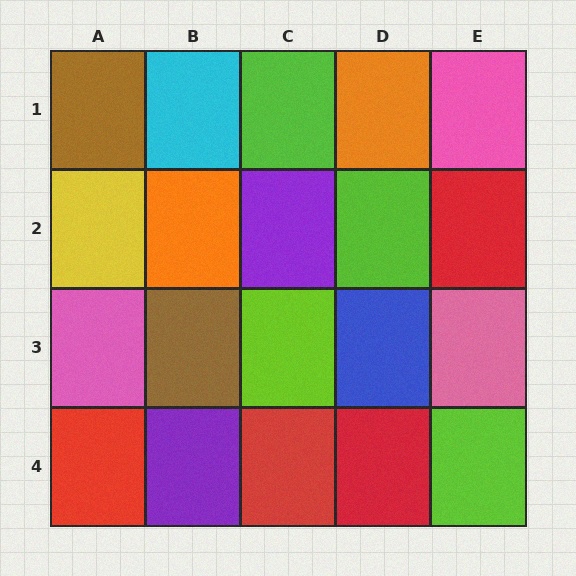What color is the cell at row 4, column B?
Purple.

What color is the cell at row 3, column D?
Blue.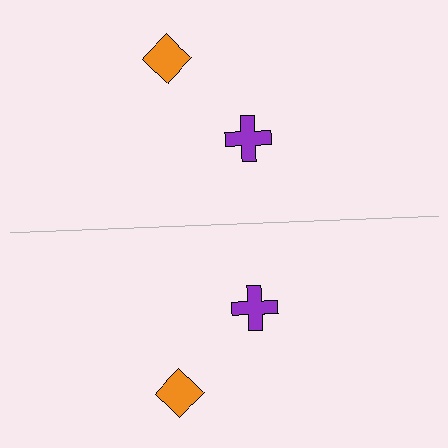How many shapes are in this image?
There are 4 shapes in this image.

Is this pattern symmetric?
Yes, this pattern has bilateral (reflection) symmetry.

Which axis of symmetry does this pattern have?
The pattern has a horizontal axis of symmetry running through the center of the image.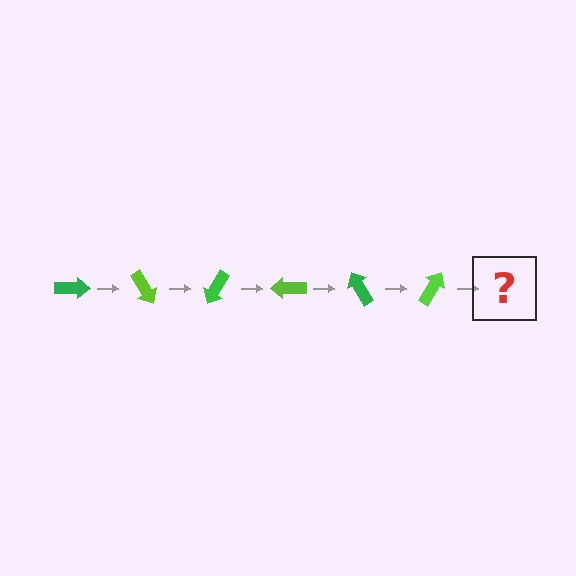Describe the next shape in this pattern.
It should be a green arrow, rotated 360 degrees from the start.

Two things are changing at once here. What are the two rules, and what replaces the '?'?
The two rules are that it rotates 60 degrees each step and the color cycles through green and lime. The '?' should be a green arrow, rotated 360 degrees from the start.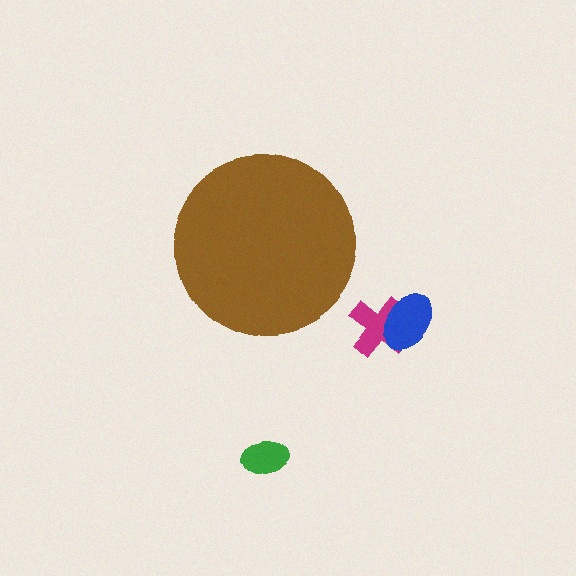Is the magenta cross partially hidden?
No, the magenta cross is fully visible.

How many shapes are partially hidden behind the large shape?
0 shapes are partially hidden.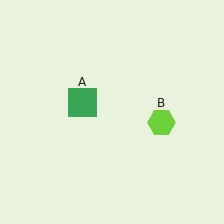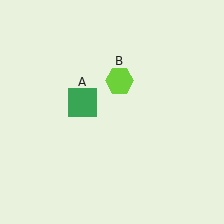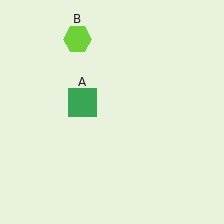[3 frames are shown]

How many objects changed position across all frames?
1 object changed position: lime hexagon (object B).